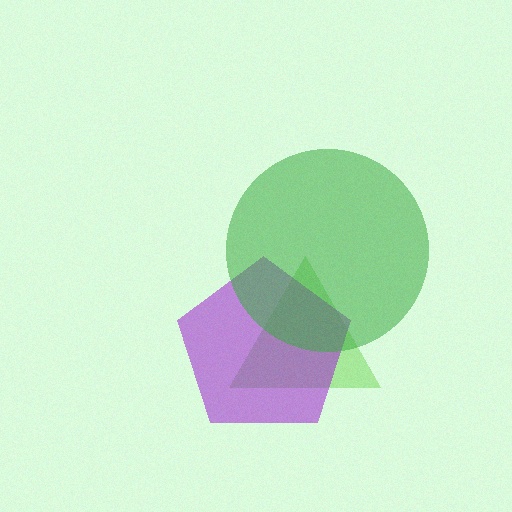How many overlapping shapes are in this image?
There are 3 overlapping shapes in the image.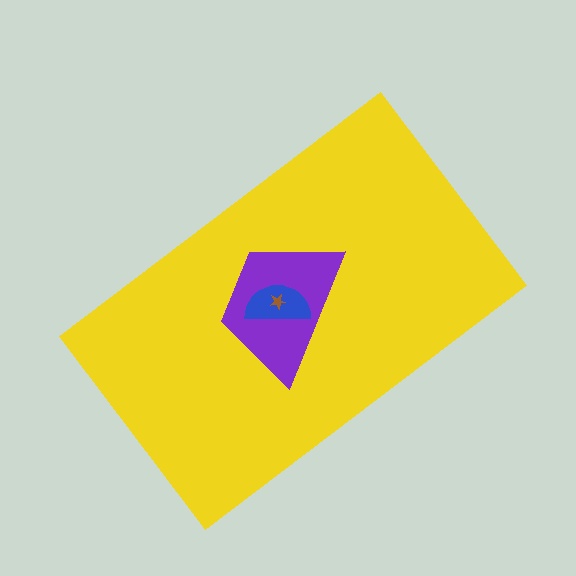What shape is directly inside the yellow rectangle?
The purple trapezoid.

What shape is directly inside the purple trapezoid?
The blue semicircle.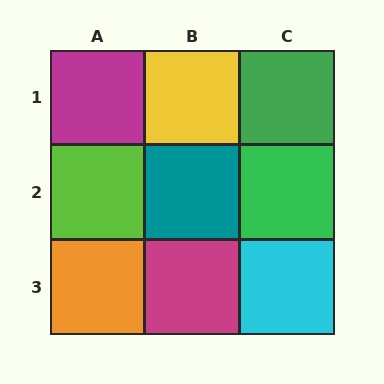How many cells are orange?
1 cell is orange.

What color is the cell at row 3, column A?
Orange.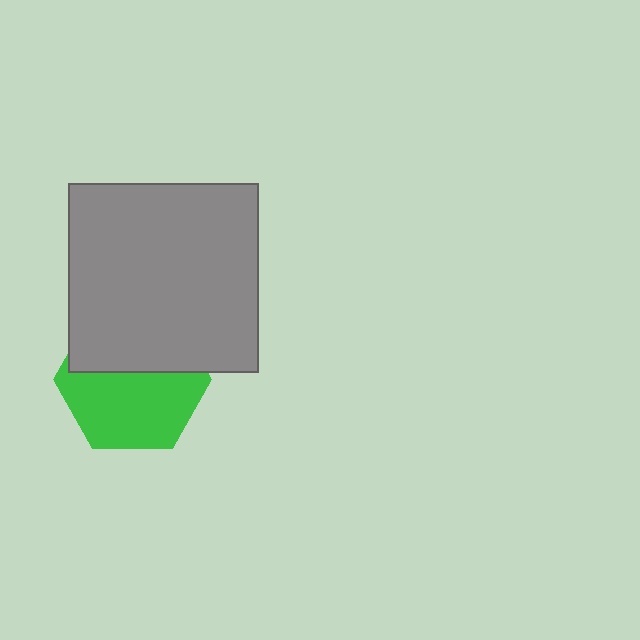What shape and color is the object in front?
The object in front is a gray square.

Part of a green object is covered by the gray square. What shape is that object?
It is a hexagon.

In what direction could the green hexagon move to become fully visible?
The green hexagon could move down. That would shift it out from behind the gray square entirely.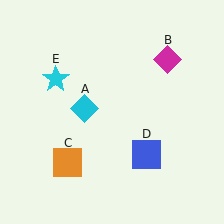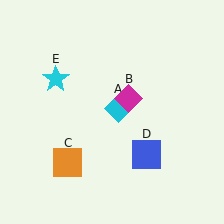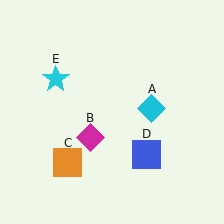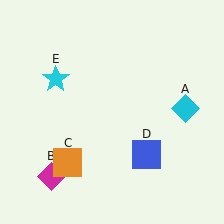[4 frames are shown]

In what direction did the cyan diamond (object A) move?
The cyan diamond (object A) moved right.